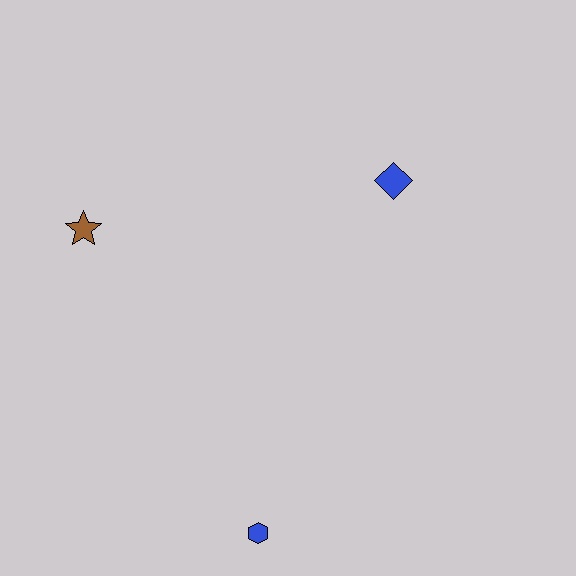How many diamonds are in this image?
There is 1 diamond.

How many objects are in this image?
There are 3 objects.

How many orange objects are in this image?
There are no orange objects.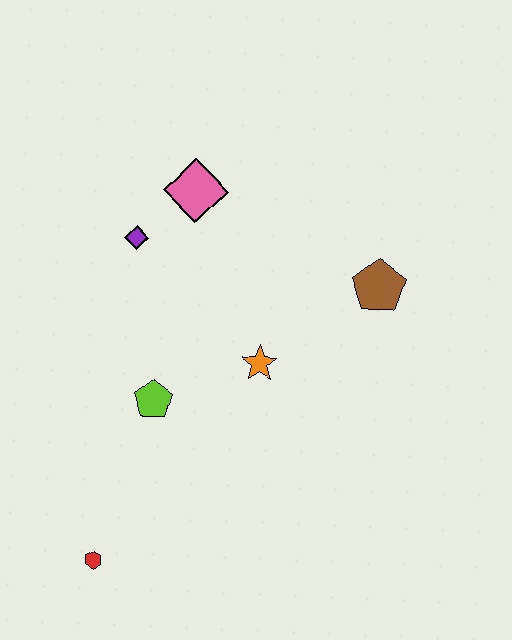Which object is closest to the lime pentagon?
The orange star is closest to the lime pentagon.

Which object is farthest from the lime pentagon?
The brown pentagon is farthest from the lime pentagon.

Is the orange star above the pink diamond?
No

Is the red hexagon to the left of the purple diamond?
Yes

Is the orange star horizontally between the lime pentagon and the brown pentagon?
Yes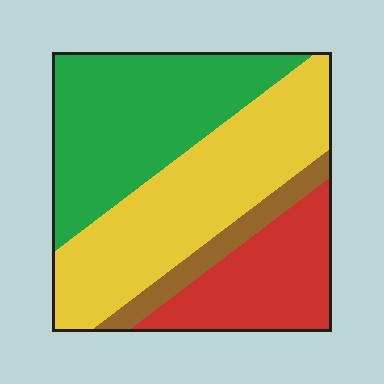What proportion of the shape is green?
Green covers around 35% of the shape.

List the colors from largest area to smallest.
From largest to smallest: yellow, green, red, brown.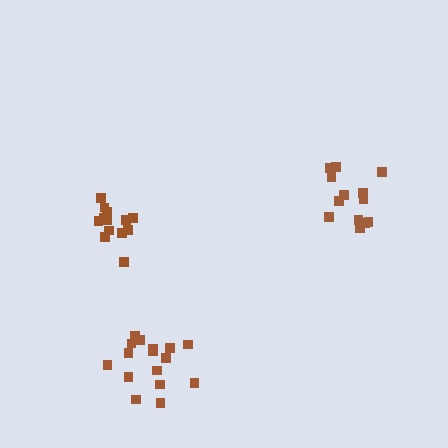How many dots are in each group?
Group 1: 13 dots, Group 2: 13 dots, Group 3: 16 dots (42 total).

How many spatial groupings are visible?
There are 3 spatial groupings.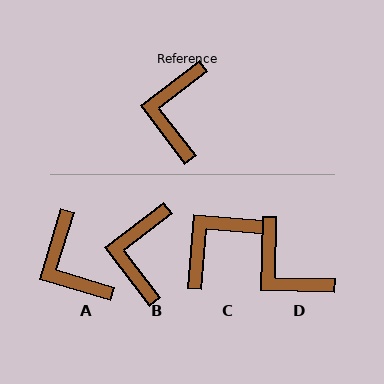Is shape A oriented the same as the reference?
No, it is off by about 36 degrees.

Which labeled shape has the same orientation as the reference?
B.